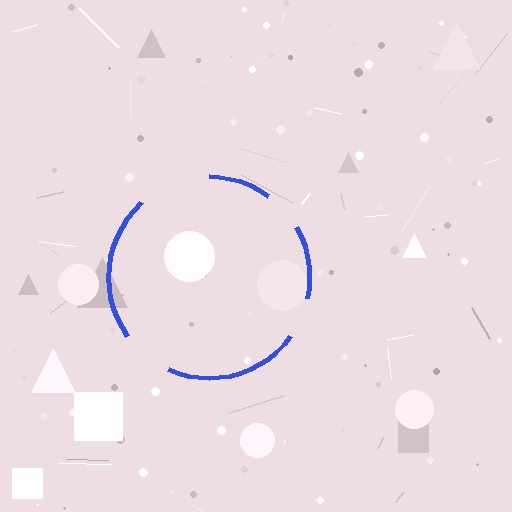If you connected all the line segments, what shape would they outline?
They would outline a circle.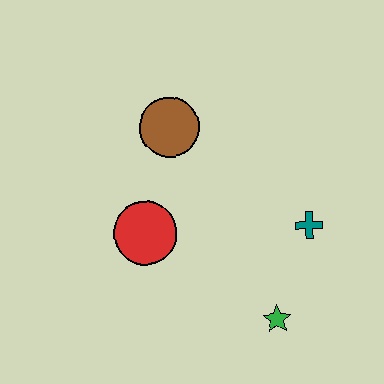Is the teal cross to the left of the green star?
No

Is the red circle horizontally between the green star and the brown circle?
No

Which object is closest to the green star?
The teal cross is closest to the green star.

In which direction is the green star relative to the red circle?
The green star is to the right of the red circle.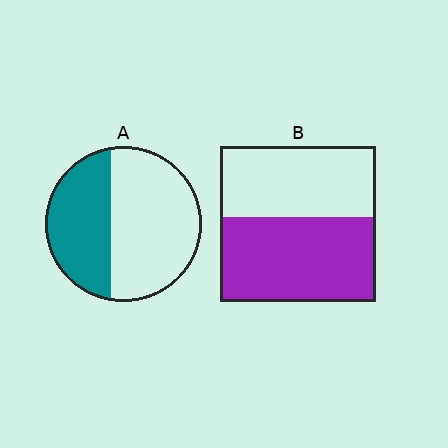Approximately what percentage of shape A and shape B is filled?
A is approximately 40% and B is approximately 55%.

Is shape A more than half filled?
No.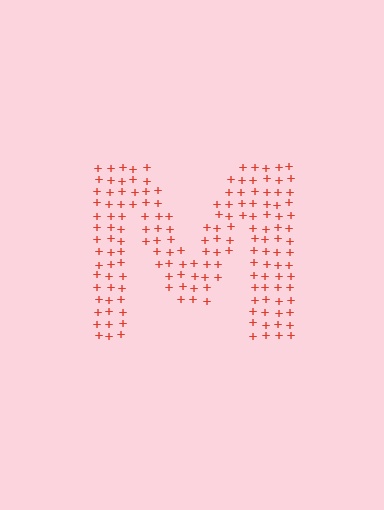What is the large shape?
The large shape is the letter M.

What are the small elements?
The small elements are plus signs.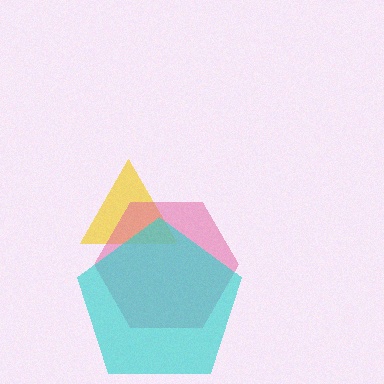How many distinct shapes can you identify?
There are 3 distinct shapes: a yellow triangle, a pink hexagon, a cyan pentagon.